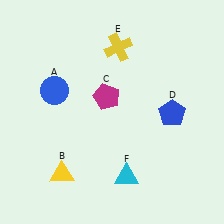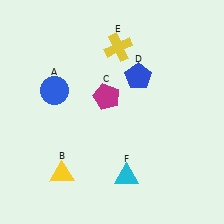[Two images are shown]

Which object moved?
The blue pentagon (D) moved up.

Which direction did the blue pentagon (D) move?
The blue pentagon (D) moved up.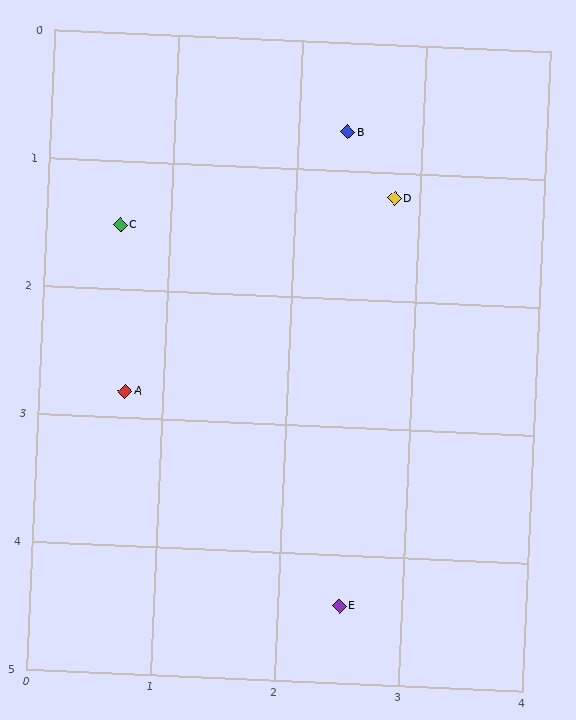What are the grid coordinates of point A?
Point A is at approximately (0.7, 2.8).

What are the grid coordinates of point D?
Point D is at approximately (2.8, 1.2).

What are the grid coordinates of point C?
Point C is at approximately (0.6, 1.5).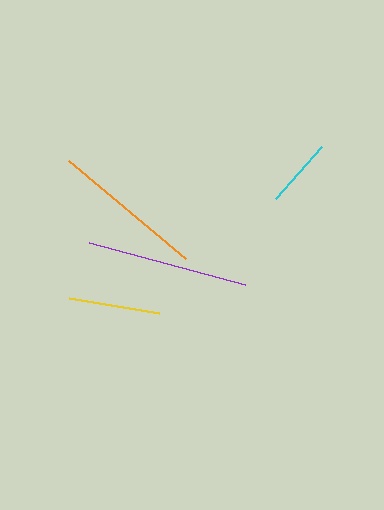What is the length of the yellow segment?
The yellow segment is approximately 91 pixels long.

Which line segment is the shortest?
The cyan line is the shortest at approximately 69 pixels.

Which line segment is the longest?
The purple line is the longest at approximately 161 pixels.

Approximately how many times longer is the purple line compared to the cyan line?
The purple line is approximately 2.3 times the length of the cyan line.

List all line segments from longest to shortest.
From longest to shortest: purple, orange, yellow, cyan.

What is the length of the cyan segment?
The cyan segment is approximately 69 pixels long.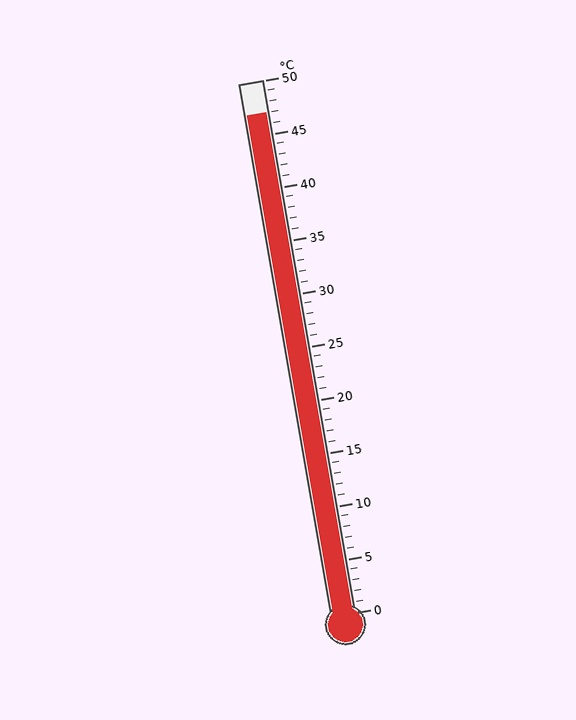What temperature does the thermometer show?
The thermometer shows approximately 47°C.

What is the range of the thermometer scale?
The thermometer scale ranges from 0°C to 50°C.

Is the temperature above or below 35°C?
The temperature is above 35°C.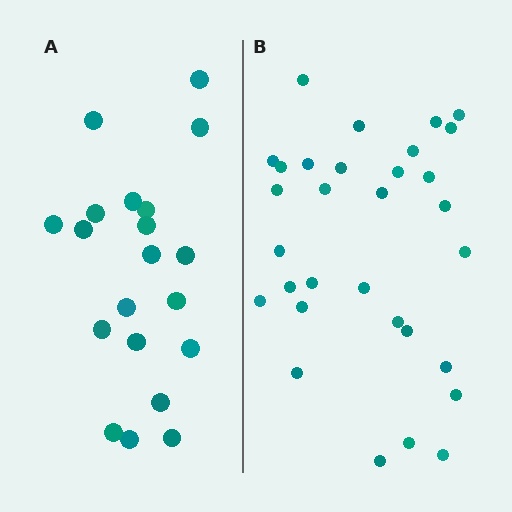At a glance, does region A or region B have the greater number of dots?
Region B (the right region) has more dots.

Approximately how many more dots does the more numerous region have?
Region B has roughly 12 or so more dots than region A.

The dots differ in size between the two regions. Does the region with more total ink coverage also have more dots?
No. Region A has more total ink coverage because its dots are larger, but region B actually contains more individual dots. Total area can be misleading — the number of items is what matters here.